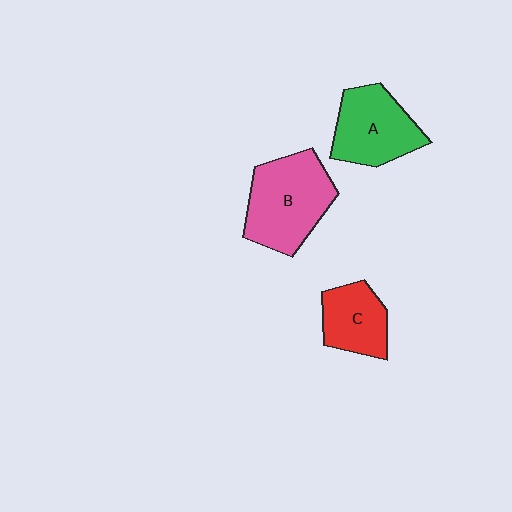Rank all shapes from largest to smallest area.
From largest to smallest: B (pink), A (green), C (red).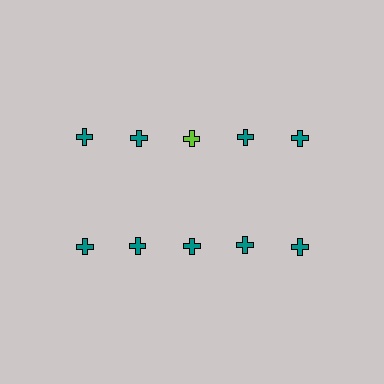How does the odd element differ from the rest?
It has a different color: lime instead of teal.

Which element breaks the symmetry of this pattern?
The lime cross in the top row, center column breaks the symmetry. All other shapes are teal crosses.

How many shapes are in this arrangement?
There are 10 shapes arranged in a grid pattern.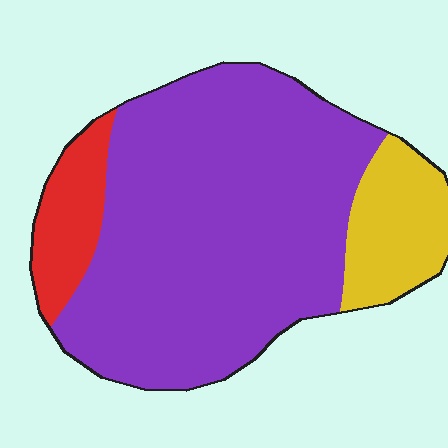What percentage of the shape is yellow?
Yellow covers about 15% of the shape.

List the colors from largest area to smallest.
From largest to smallest: purple, yellow, red.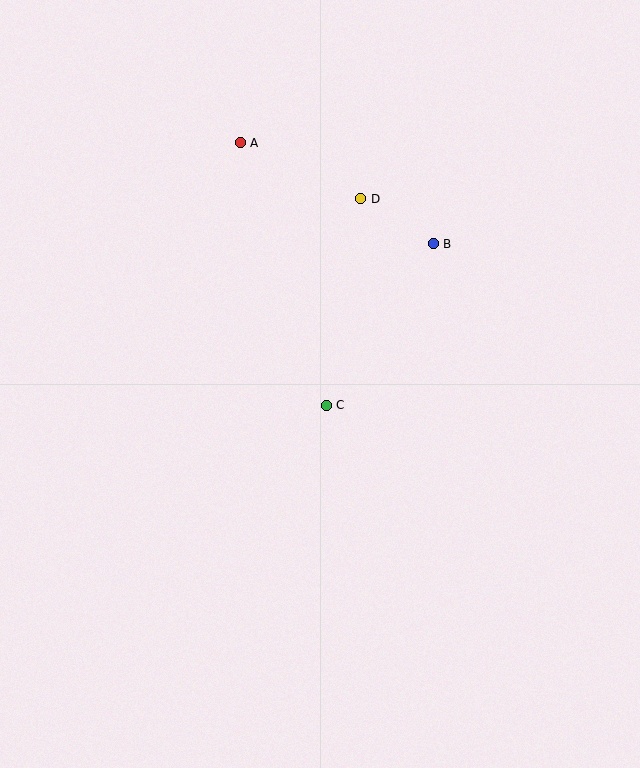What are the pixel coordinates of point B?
Point B is at (433, 244).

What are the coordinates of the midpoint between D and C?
The midpoint between D and C is at (344, 302).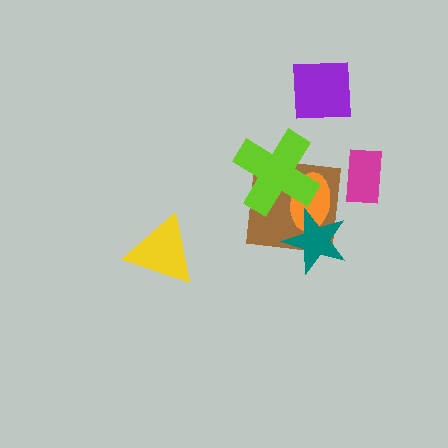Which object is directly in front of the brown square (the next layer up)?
The orange ellipse is directly in front of the brown square.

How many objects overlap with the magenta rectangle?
0 objects overlap with the magenta rectangle.